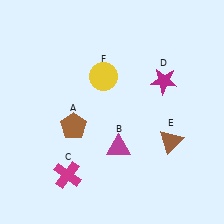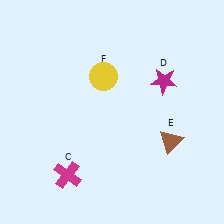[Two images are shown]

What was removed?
The brown pentagon (A), the magenta triangle (B) were removed in Image 2.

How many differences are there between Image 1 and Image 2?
There are 2 differences between the two images.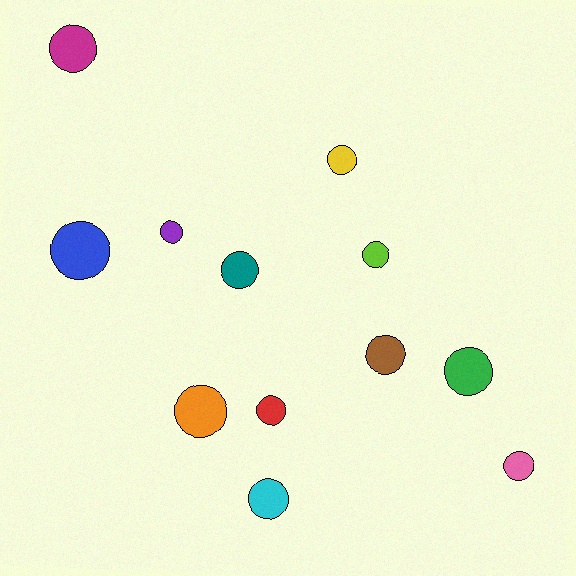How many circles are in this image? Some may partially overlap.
There are 12 circles.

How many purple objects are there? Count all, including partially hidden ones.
There is 1 purple object.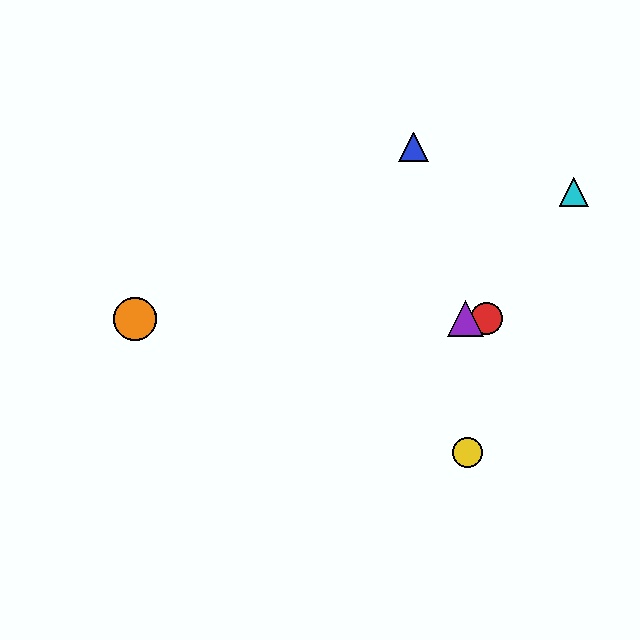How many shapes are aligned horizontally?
4 shapes (the red circle, the green star, the purple triangle, the orange circle) are aligned horizontally.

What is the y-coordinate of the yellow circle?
The yellow circle is at y≈452.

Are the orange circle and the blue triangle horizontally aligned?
No, the orange circle is at y≈319 and the blue triangle is at y≈147.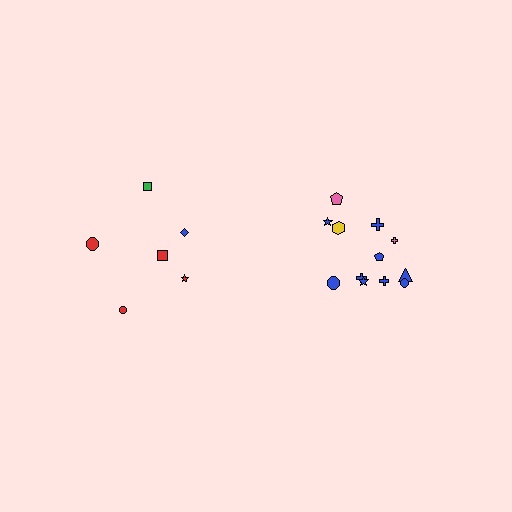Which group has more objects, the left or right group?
The right group.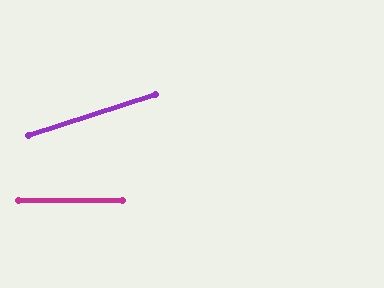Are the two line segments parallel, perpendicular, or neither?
Neither parallel nor perpendicular — they differ by about 18°.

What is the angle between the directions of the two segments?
Approximately 18 degrees.